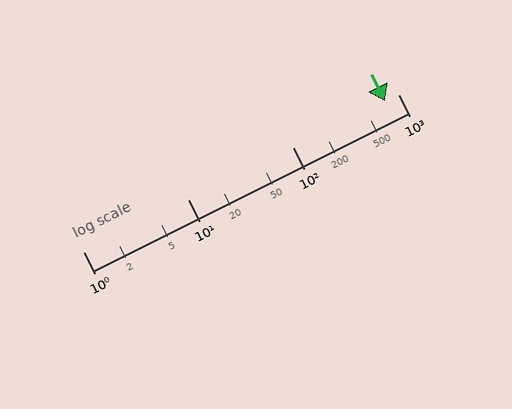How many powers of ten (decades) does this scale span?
The scale spans 3 decades, from 1 to 1000.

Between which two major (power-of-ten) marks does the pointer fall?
The pointer is between 100 and 1000.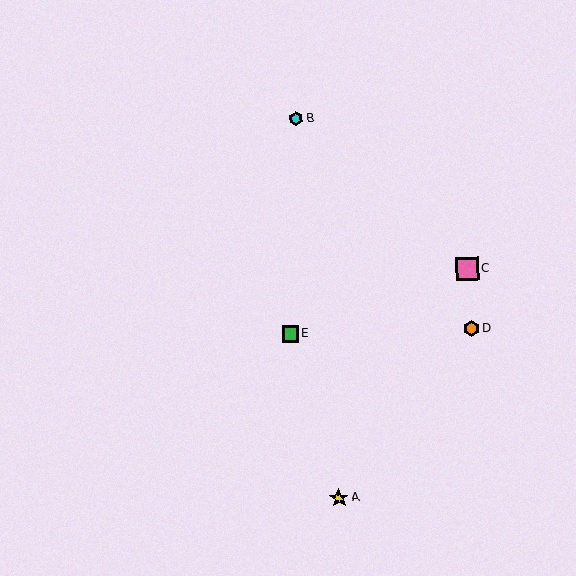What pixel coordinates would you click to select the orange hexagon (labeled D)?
Click at (471, 329) to select the orange hexagon D.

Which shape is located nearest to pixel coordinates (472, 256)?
The pink square (labeled C) at (467, 269) is nearest to that location.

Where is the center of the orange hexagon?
The center of the orange hexagon is at (471, 329).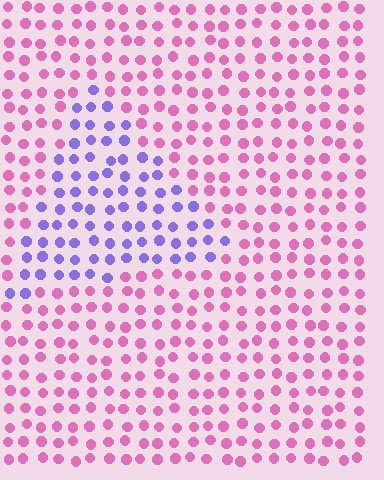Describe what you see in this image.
The image is filled with small pink elements in a uniform arrangement. A triangle-shaped region is visible where the elements are tinted to a slightly different hue, forming a subtle color boundary.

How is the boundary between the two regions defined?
The boundary is defined purely by a slight shift in hue (about 66 degrees). Spacing, size, and orientation are identical on both sides.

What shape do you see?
I see a triangle.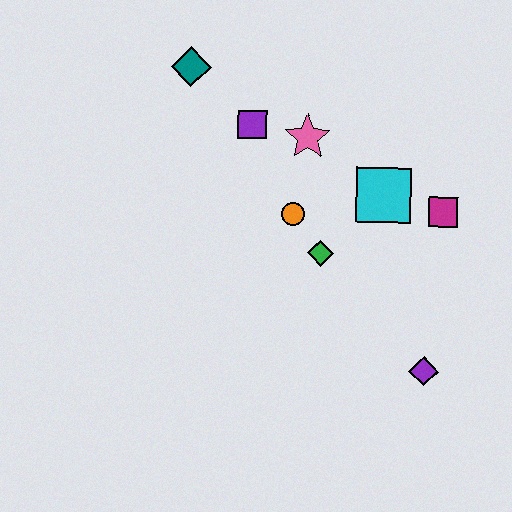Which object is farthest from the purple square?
The purple diamond is farthest from the purple square.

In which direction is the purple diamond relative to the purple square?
The purple diamond is below the purple square.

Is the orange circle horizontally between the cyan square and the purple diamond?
No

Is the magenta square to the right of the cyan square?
Yes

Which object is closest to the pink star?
The purple square is closest to the pink star.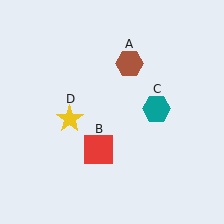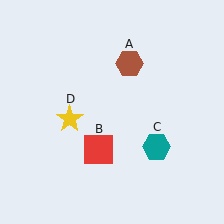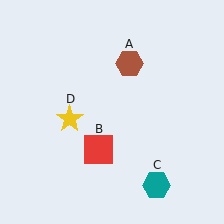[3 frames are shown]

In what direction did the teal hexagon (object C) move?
The teal hexagon (object C) moved down.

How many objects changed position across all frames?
1 object changed position: teal hexagon (object C).